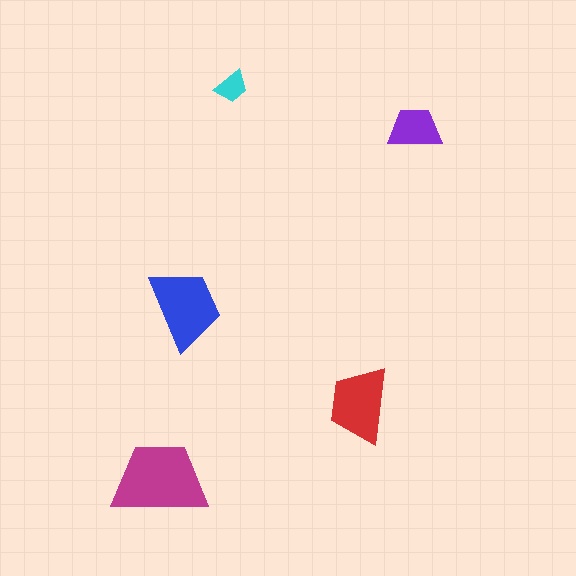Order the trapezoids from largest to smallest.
the magenta one, the blue one, the red one, the purple one, the cyan one.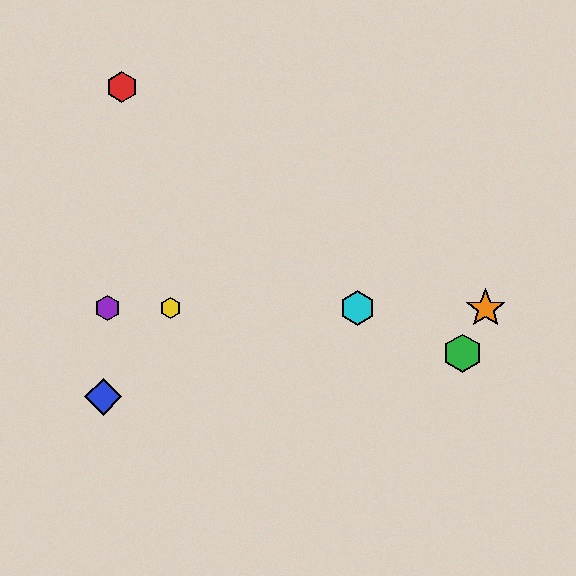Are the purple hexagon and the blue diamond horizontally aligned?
No, the purple hexagon is at y≈308 and the blue diamond is at y≈397.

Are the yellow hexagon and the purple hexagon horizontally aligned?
Yes, both are at y≈308.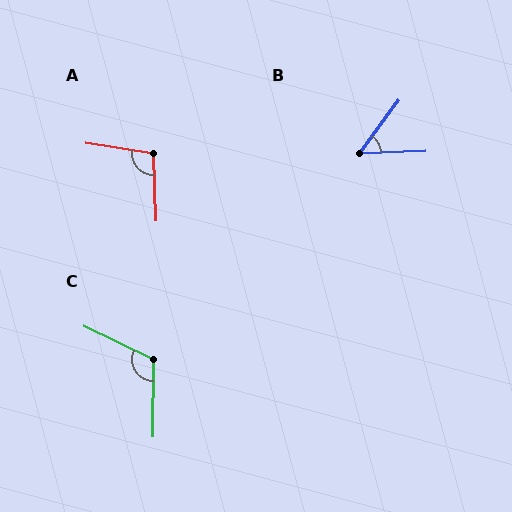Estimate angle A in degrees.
Approximately 101 degrees.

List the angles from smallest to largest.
B (51°), A (101°), C (116°).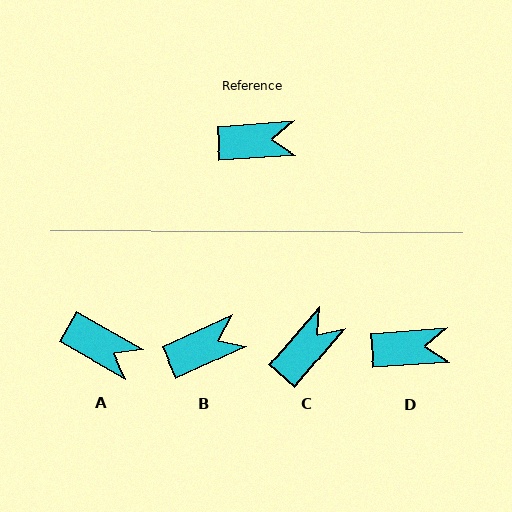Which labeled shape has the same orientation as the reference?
D.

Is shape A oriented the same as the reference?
No, it is off by about 34 degrees.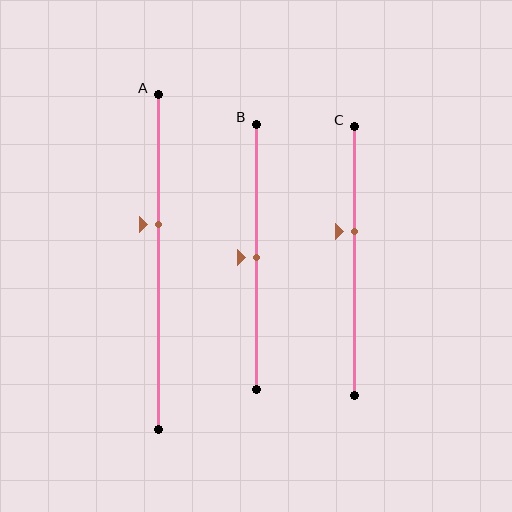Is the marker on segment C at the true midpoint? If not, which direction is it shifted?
No, the marker on segment C is shifted upward by about 11% of the segment length.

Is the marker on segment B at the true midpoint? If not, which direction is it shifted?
Yes, the marker on segment B is at the true midpoint.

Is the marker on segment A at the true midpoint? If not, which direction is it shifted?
No, the marker on segment A is shifted upward by about 11% of the segment length.